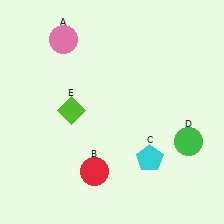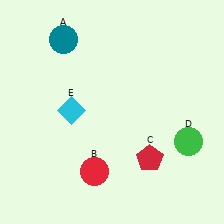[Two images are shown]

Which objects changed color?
A changed from pink to teal. C changed from cyan to red. E changed from lime to cyan.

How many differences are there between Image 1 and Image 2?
There are 3 differences between the two images.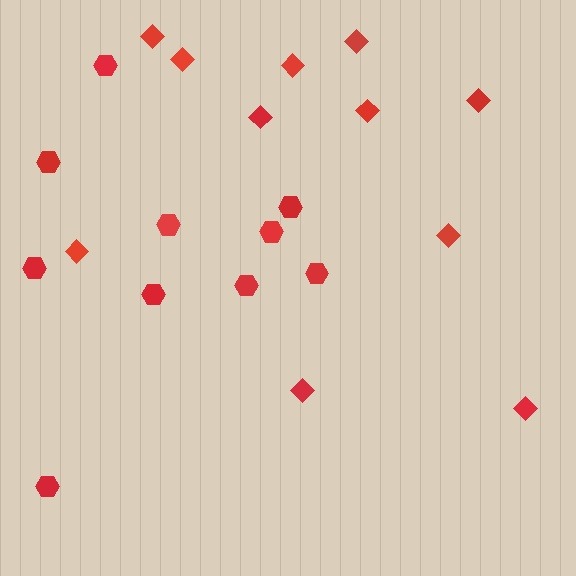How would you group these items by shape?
There are 2 groups: one group of diamonds (11) and one group of hexagons (10).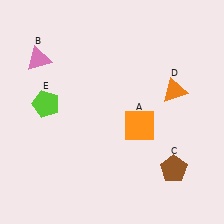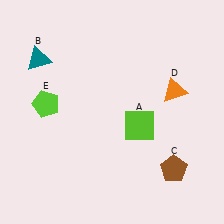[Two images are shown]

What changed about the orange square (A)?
In Image 1, A is orange. In Image 2, it changed to lime.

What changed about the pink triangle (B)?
In Image 1, B is pink. In Image 2, it changed to teal.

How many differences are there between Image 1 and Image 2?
There are 2 differences between the two images.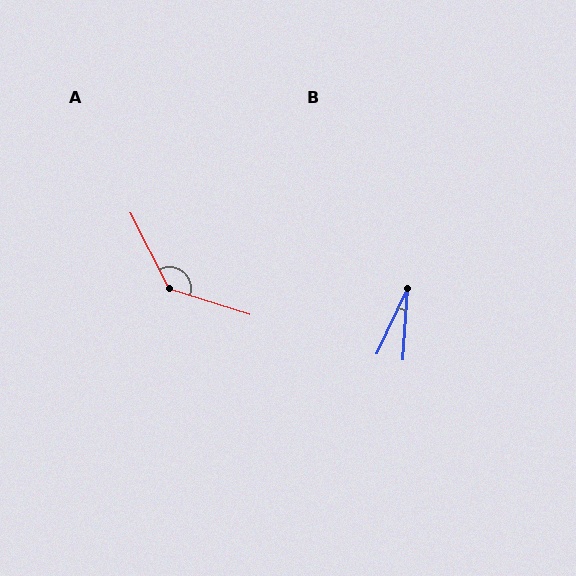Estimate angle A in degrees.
Approximately 134 degrees.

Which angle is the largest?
A, at approximately 134 degrees.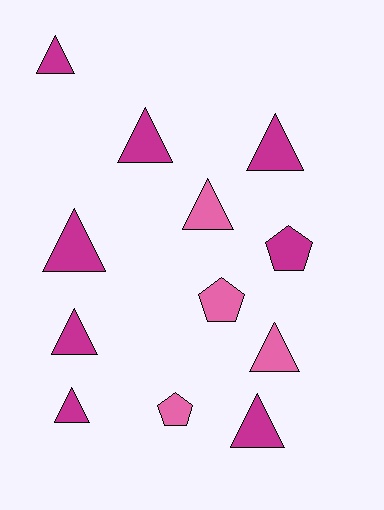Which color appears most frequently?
Magenta, with 8 objects.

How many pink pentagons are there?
There are 2 pink pentagons.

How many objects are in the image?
There are 12 objects.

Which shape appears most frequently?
Triangle, with 9 objects.